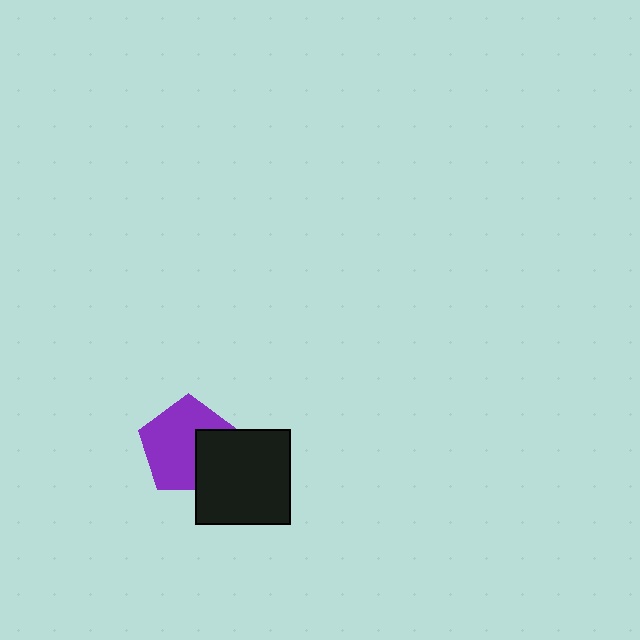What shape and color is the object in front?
The object in front is a black square.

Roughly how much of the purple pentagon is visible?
Most of it is visible (roughly 70%).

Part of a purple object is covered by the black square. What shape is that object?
It is a pentagon.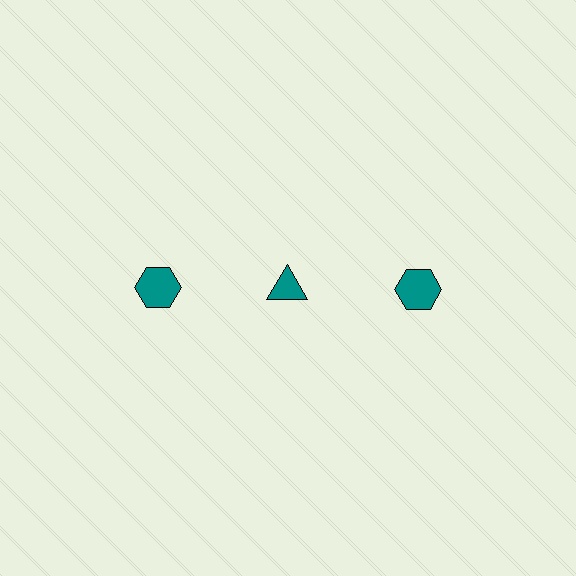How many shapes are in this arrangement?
There are 3 shapes arranged in a grid pattern.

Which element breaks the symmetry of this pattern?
The teal triangle in the top row, second from left column breaks the symmetry. All other shapes are teal hexagons.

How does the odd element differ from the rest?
It has a different shape: triangle instead of hexagon.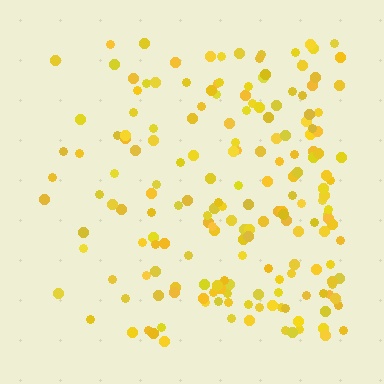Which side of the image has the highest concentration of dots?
The right.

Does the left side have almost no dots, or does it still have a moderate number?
Still a moderate number, just noticeably fewer than the right.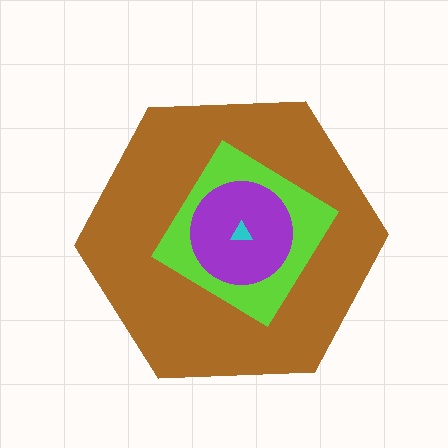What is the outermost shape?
The brown hexagon.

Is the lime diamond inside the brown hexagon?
Yes.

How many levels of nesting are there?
4.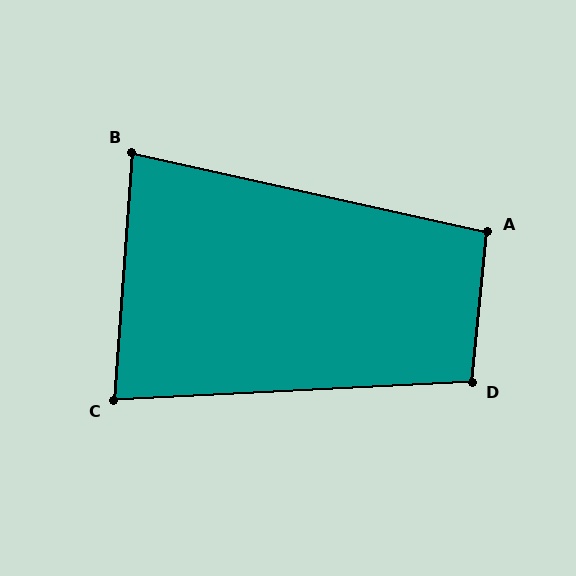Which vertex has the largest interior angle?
D, at approximately 98 degrees.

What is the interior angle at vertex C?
Approximately 83 degrees (acute).